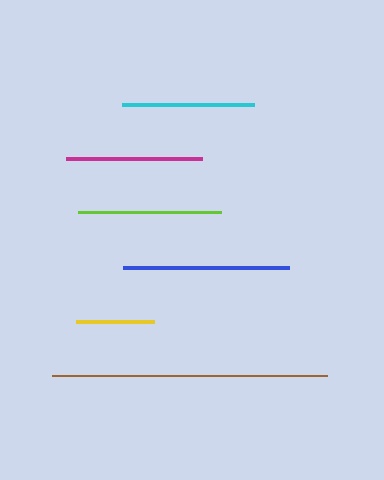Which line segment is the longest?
The brown line is the longest at approximately 276 pixels.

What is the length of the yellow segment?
The yellow segment is approximately 79 pixels long.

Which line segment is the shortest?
The yellow line is the shortest at approximately 79 pixels.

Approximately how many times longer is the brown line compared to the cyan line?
The brown line is approximately 2.1 times the length of the cyan line.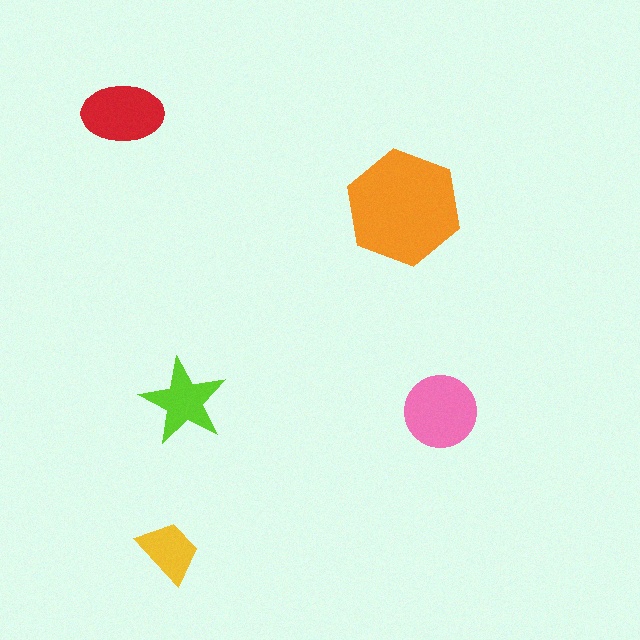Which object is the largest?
The orange hexagon.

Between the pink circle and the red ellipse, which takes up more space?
The pink circle.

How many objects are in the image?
There are 5 objects in the image.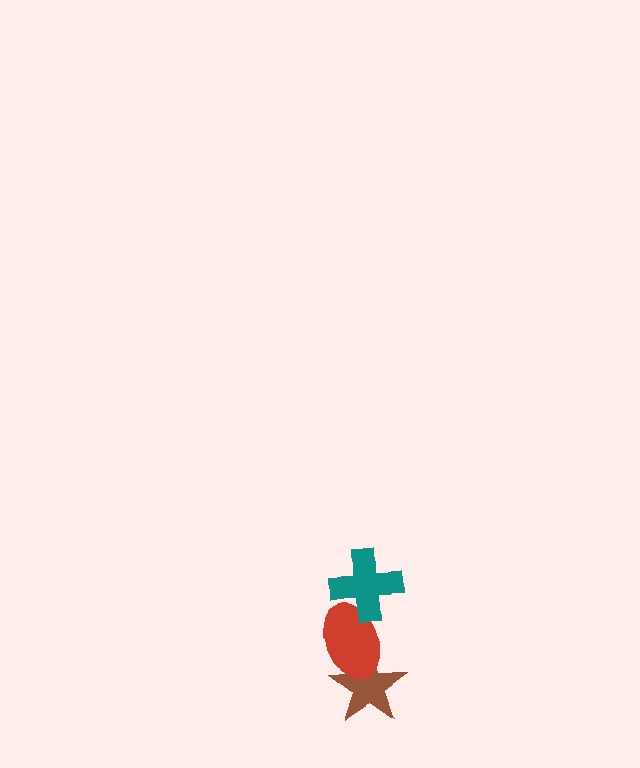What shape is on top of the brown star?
The red ellipse is on top of the brown star.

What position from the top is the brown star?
The brown star is 3rd from the top.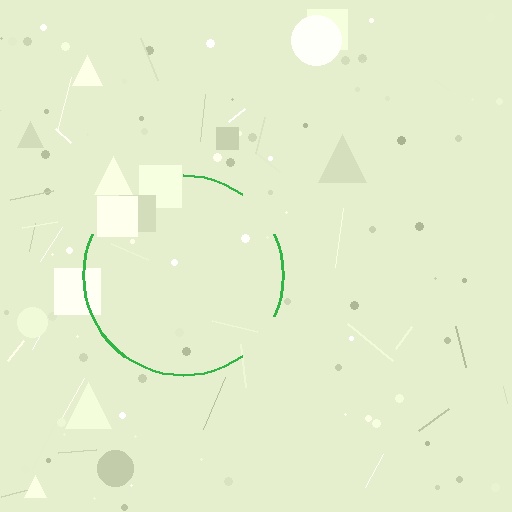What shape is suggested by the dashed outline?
The dashed outline suggests a circle.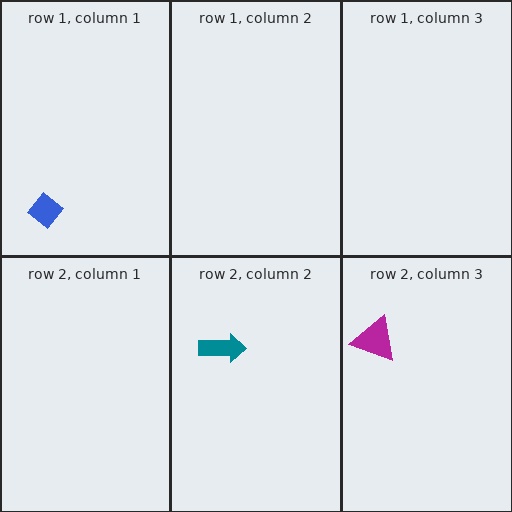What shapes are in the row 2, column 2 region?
The teal arrow.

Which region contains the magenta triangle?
The row 2, column 3 region.